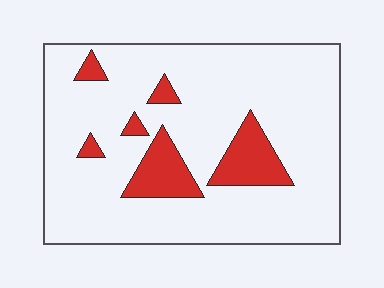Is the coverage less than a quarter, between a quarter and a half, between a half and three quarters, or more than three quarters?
Less than a quarter.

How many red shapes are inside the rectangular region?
6.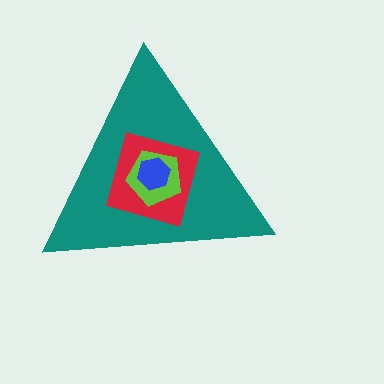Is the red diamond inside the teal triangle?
Yes.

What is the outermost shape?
The teal triangle.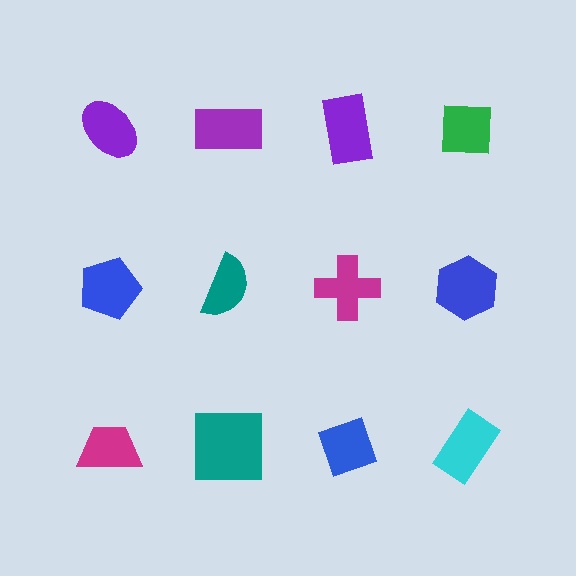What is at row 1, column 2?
A purple rectangle.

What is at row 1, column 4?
A green square.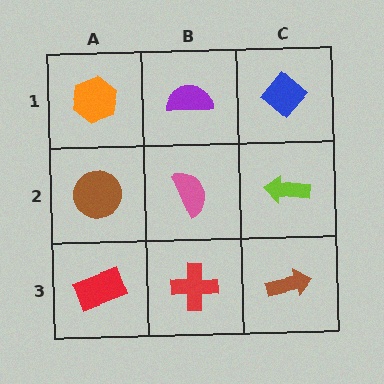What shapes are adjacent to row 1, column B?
A pink semicircle (row 2, column B), an orange hexagon (row 1, column A), a blue diamond (row 1, column C).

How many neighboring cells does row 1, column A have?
2.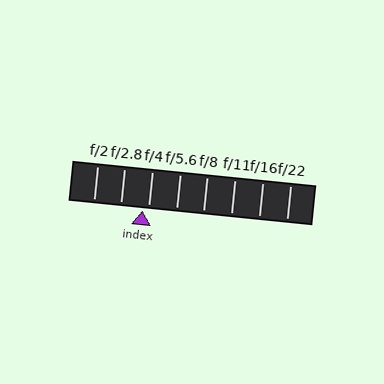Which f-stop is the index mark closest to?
The index mark is closest to f/4.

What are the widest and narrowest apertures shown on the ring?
The widest aperture shown is f/2 and the narrowest is f/22.